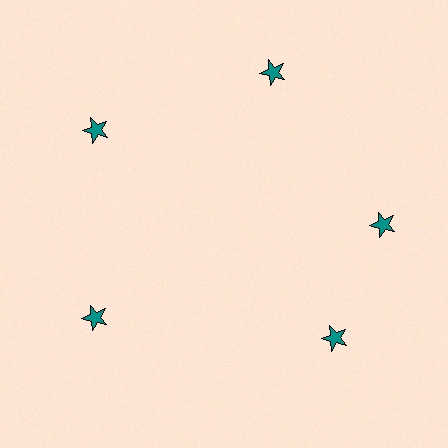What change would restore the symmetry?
The symmetry would be restored by rotating it back into even spacing with its neighbors so that all 5 stars sit at equal angles and equal distance from the center.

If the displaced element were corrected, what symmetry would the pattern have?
It would have 5-fold rotational symmetry — the pattern would map onto itself every 72 degrees.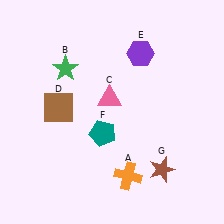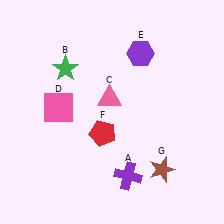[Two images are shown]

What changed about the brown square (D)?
In Image 1, D is brown. In Image 2, it changed to pink.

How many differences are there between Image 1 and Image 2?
There are 3 differences between the two images.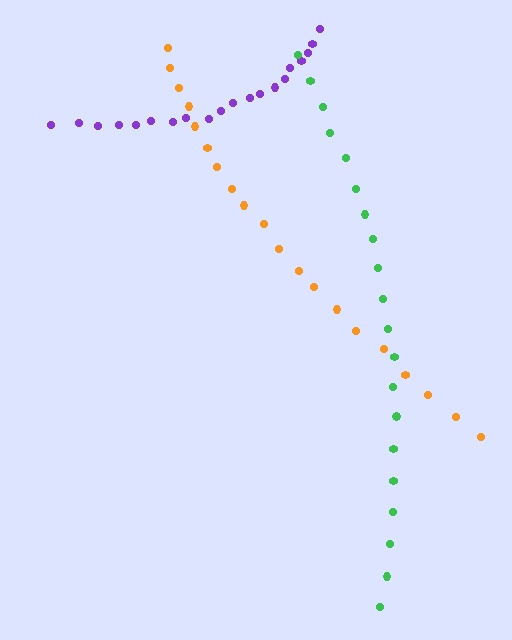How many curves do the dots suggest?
There are 3 distinct paths.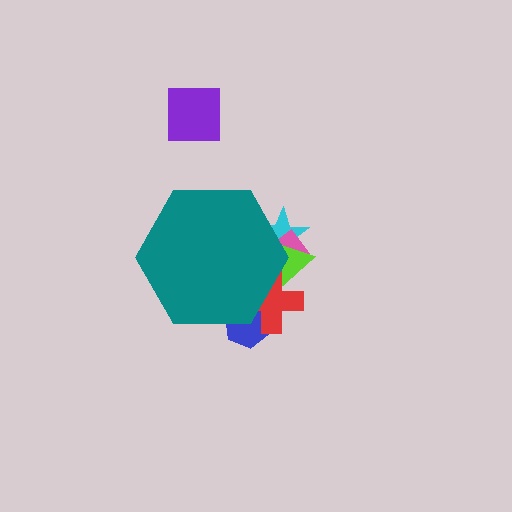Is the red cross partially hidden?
Yes, the red cross is partially hidden behind the teal hexagon.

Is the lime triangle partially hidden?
Yes, the lime triangle is partially hidden behind the teal hexagon.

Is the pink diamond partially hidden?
Yes, the pink diamond is partially hidden behind the teal hexagon.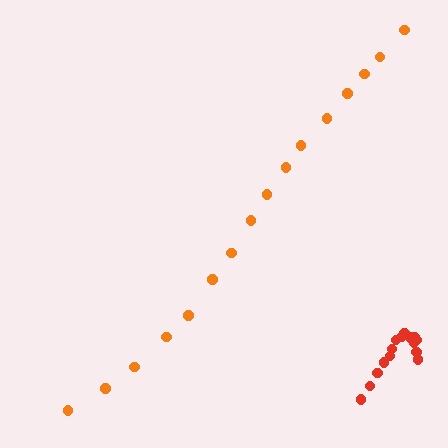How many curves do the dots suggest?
There are 2 distinct paths.